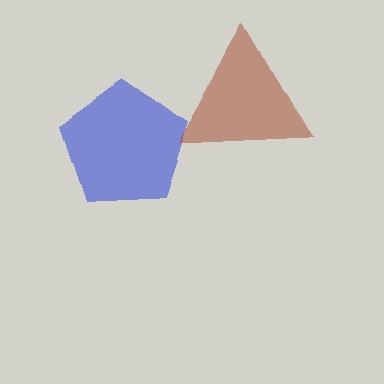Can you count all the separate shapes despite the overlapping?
Yes, there are 2 separate shapes.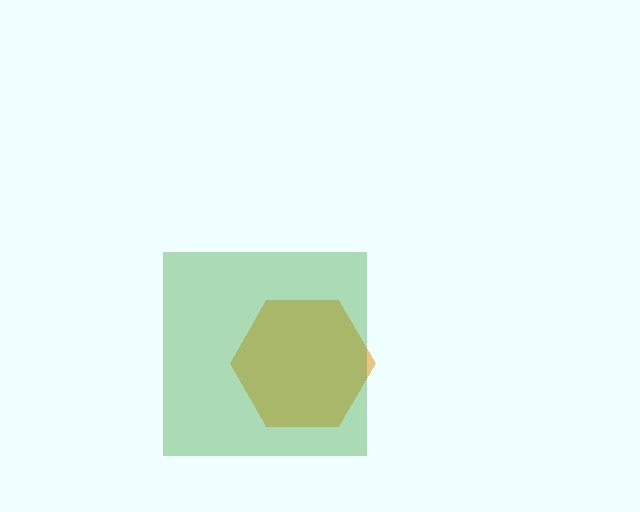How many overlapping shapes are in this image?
There are 2 overlapping shapes in the image.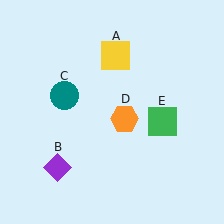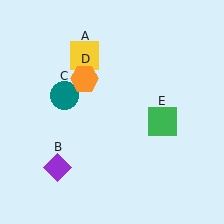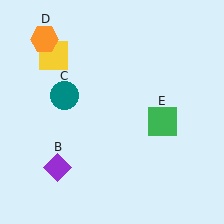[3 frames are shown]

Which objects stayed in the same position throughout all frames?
Purple diamond (object B) and teal circle (object C) and green square (object E) remained stationary.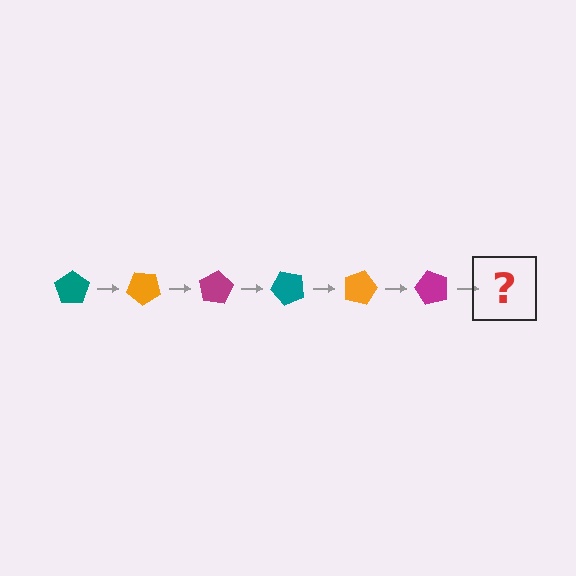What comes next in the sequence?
The next element should be a teal pentagon, rotated 240 degrees from the start.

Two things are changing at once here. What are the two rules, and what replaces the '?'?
The two rules are that it rotates 40 degrees each step and the color cycles through teal, orange, and magenta. The '?' should be a teal pentagon, rotated 240 degrees from the start.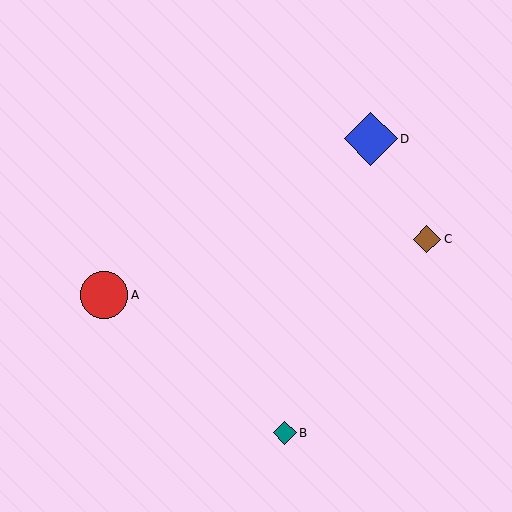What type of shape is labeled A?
Shape A is a red circle.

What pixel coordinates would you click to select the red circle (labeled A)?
Click at (104, 295) to select the red circle A.